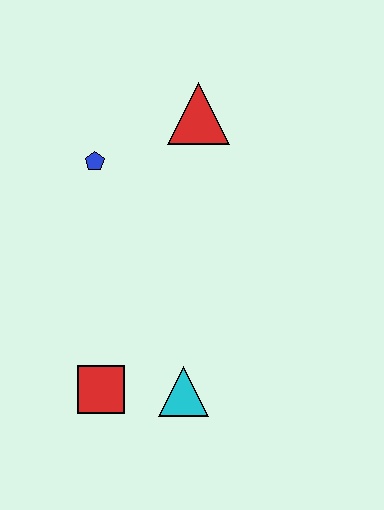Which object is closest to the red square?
The cyan triangle is closest to the red square.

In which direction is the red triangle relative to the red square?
The red triangle is above the red square.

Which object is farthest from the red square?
The red triangle is farthest from the red square.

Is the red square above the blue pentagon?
No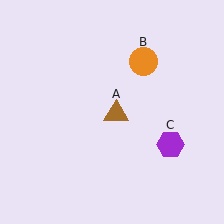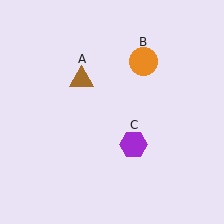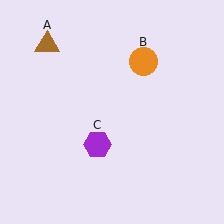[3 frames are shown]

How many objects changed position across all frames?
2 objects changed position: brown triangle (object A), purple hexagon (object C).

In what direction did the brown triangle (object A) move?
The brown triangle (object A) moved up and to the left.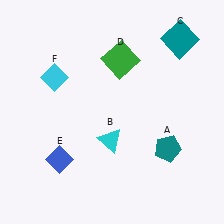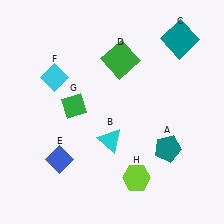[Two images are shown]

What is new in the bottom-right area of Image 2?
A lime hexagon (H) was added in the bottom-right area of Image 2.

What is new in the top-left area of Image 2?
A green diamond (G) was added in the top-left area of Image 2.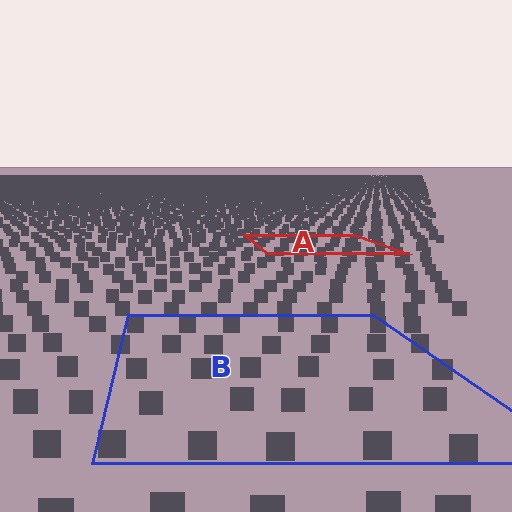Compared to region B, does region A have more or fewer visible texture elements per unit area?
Region A has more texture elements per unit area — they are packed more densely because it is farther away.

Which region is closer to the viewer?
Region B is closer. The texture elements there are larger and more spread out.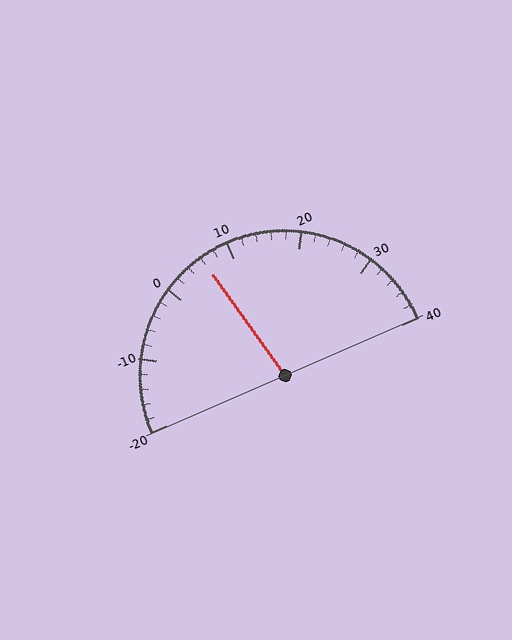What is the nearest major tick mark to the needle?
The nearest major tick mark is 10.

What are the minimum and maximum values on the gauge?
The gauge ranges from -20 to 40.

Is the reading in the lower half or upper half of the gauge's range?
The reading is in the lower half of the range (-20 to 40).